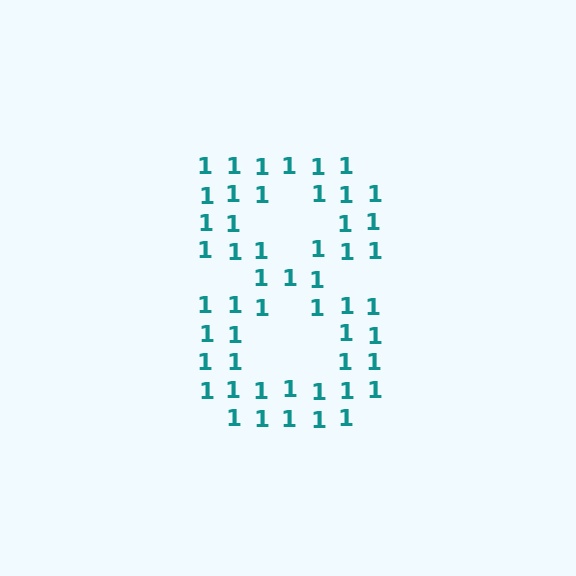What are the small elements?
The small elements are digit 1's.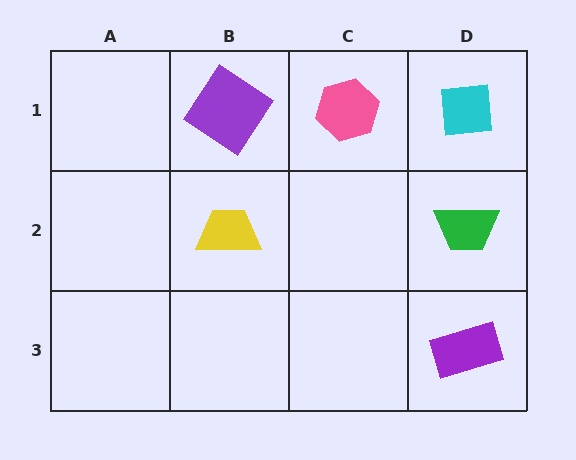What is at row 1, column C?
A pink hexagon.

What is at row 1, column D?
A cyan square.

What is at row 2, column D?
A green trapezoid.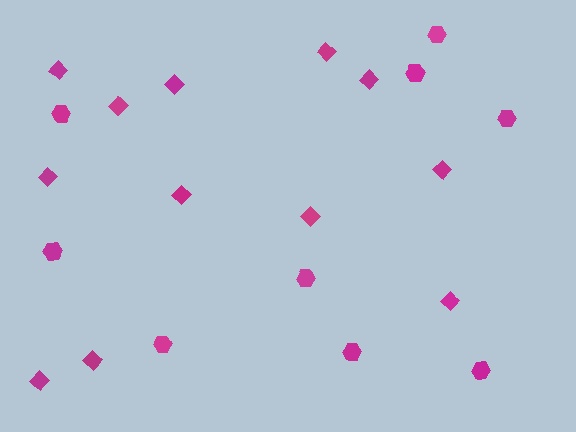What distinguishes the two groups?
There are 2 groups: one group of hexagons (9) and one group of diamonds (12).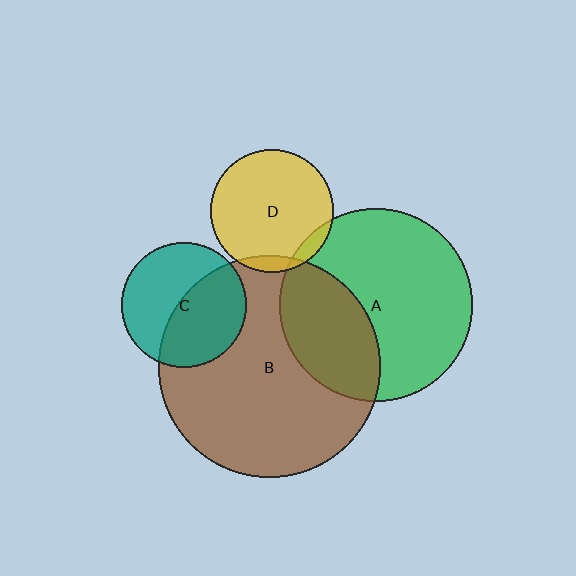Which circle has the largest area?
Circle B (brown).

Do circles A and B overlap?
Yes.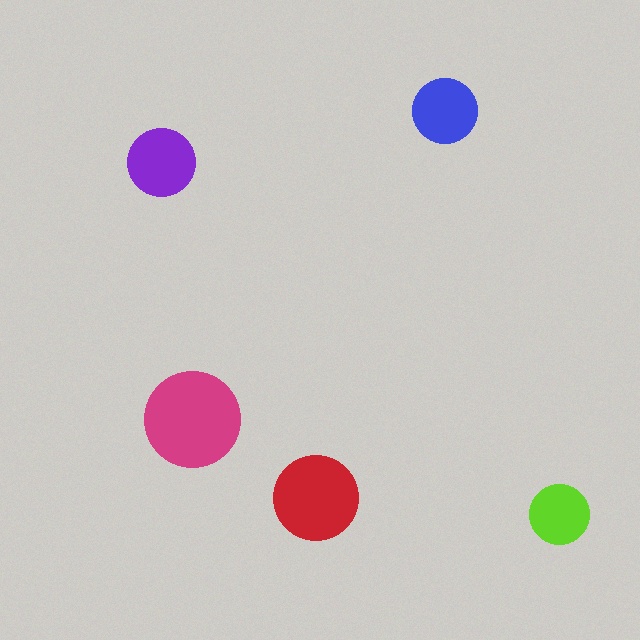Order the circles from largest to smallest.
the magenta one, the red one, the purple one, the blue one, the lime one.